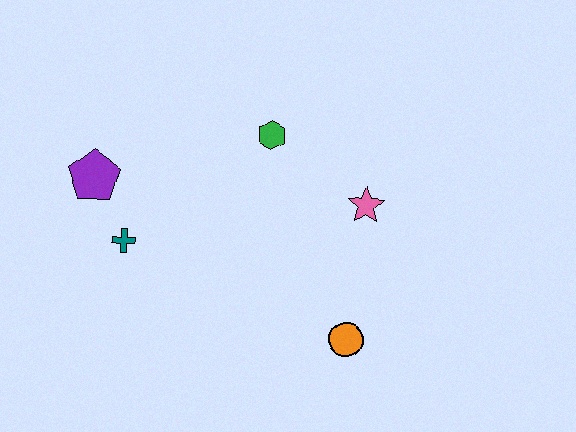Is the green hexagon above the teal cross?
Yes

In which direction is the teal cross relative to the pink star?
The teal cross is to the left of the pink star.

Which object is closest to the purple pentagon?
The teal cross is closest to the purple pentagon.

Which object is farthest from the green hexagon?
The orange circle is farthest from the green hexagon.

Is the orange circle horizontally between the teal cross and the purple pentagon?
No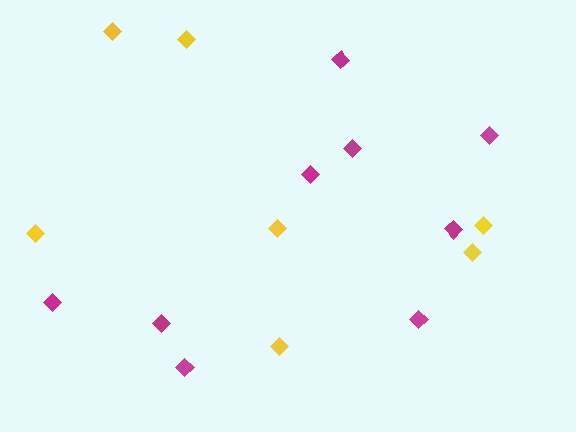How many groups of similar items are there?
There are 2 groups: one group of yellow diamonds (7) and one group of magenta diamonds (9).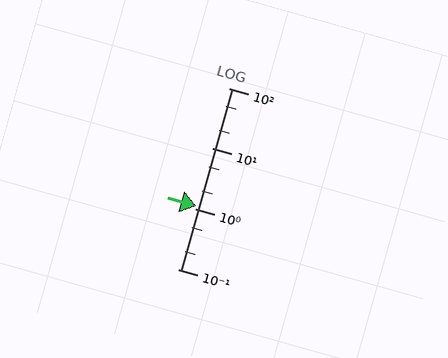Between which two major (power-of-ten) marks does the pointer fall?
The pointer is between 1 and 10.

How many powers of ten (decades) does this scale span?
The scale spans 3 decades, from 0.1 to 100.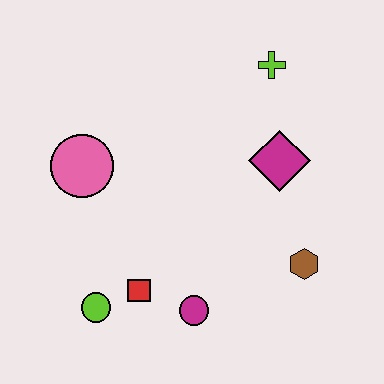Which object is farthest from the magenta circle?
The lime cross is farthest from the magenta circle.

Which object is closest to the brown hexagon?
The magenta diamond is closest to the brown hexagon.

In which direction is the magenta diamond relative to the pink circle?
The magenta diamond is to the right of the pink circle.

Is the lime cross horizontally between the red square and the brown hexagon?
Yes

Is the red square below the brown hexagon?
Yes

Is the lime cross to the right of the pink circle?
Yes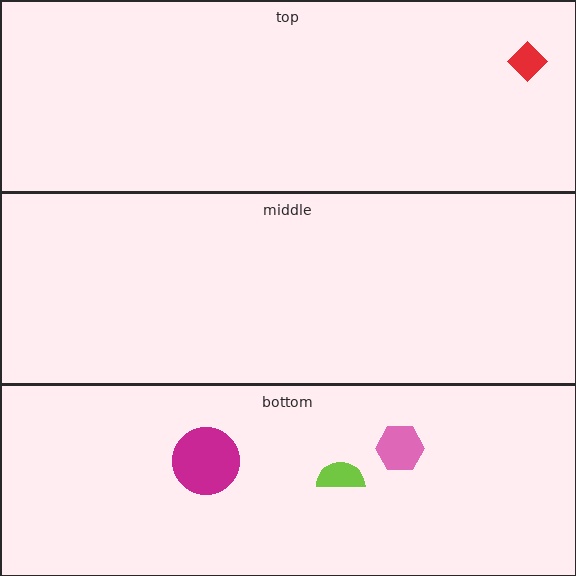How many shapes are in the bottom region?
3.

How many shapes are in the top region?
1.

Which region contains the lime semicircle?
The bottom region.